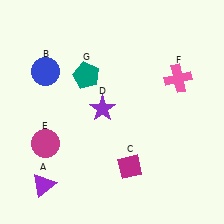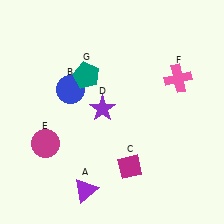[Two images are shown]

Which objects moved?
The objects that moved are: the purple triangle (A), the blue circle (B).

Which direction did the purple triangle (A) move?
The purple triangle (A) moved right.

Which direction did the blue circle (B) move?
The blue circle (B) moved right.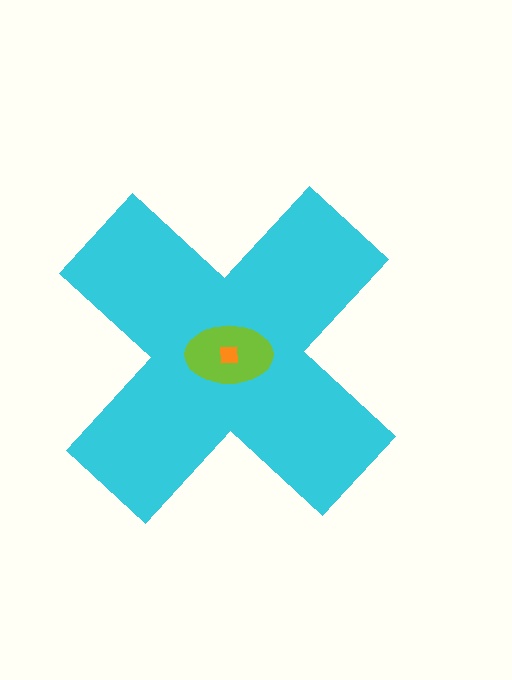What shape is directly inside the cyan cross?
The lime ellipse.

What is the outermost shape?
The cyan cross.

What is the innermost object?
The orange square.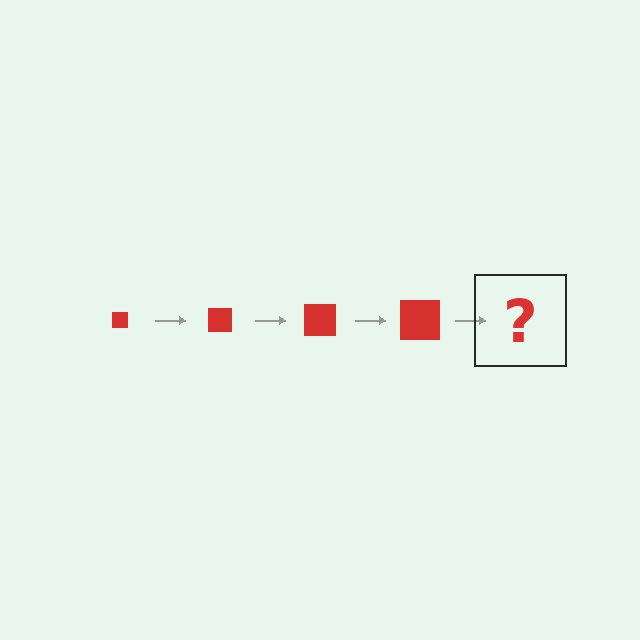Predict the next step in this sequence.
The next step is a red square, larger than the previous one.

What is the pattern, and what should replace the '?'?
The pattern is that the square gets progressively larger each step. The '?' should be a red square, larger than the previous one.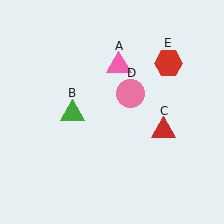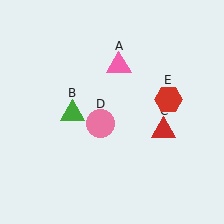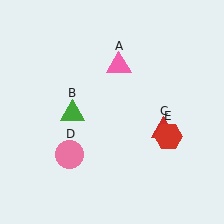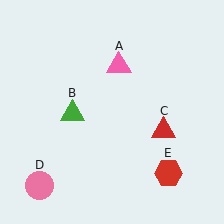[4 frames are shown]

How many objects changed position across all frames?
2 objects changed position: pink circle (object D), red hexagon (object E).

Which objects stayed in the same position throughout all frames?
Pink triangle (object A) and green triangle (object B) and red triangle (object C) remained stationary.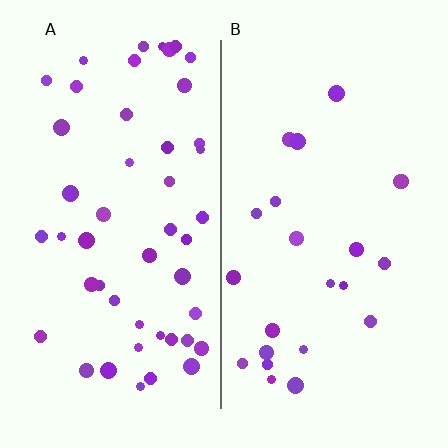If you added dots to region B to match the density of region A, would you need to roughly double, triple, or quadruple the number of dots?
Approximately double.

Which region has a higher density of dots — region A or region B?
A (the left).